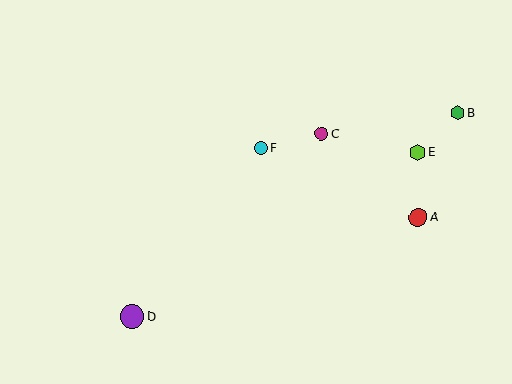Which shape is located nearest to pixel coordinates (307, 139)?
The magenta circle (labeled C) at (322, 133) is nearest to that location.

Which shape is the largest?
The purple circle (labeled D) is the largest.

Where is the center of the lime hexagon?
The center of the lime hexagon is at (417, 152).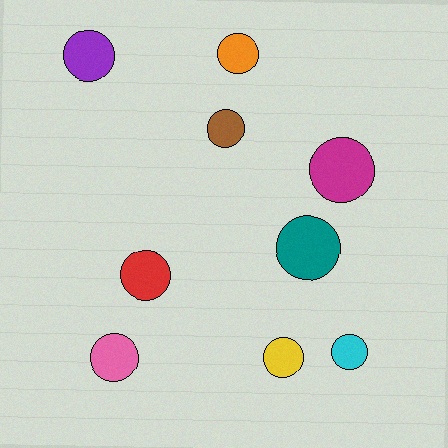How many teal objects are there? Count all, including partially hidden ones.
There is 1 teal object.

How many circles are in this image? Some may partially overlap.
There are 9 circles.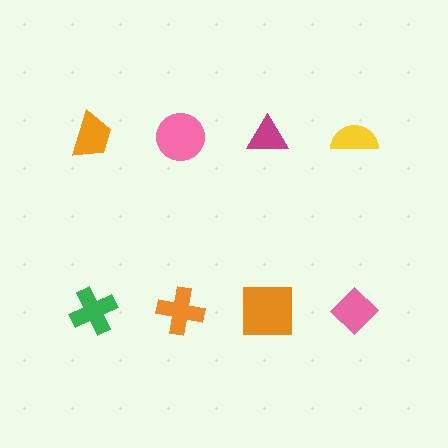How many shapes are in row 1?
4 shapes.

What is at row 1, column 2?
A pink circle.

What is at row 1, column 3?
A magenta triangle.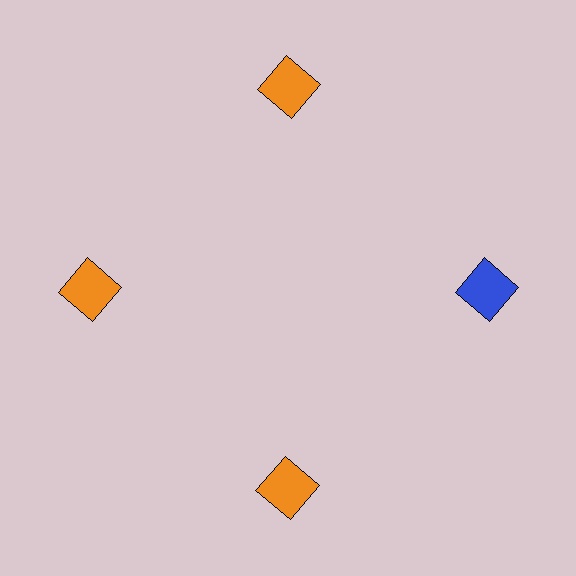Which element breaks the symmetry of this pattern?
The blue square at roughly the 3 o'clock position breaks the symmetry. All other shapes are orange squares.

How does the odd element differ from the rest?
It has a different color: blue instead of orange.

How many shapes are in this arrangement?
There are 4 shapes arranged in a ring pattern.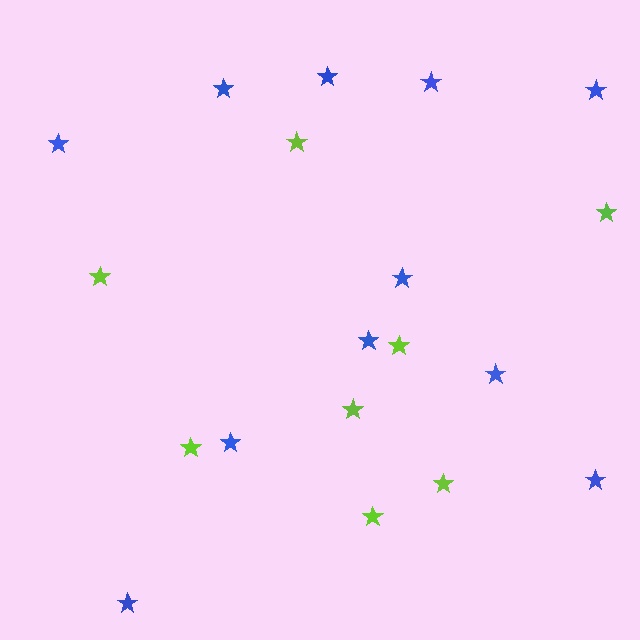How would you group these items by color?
There are 2 groups: one group of lime stars (8) and one group of blue stars (11).